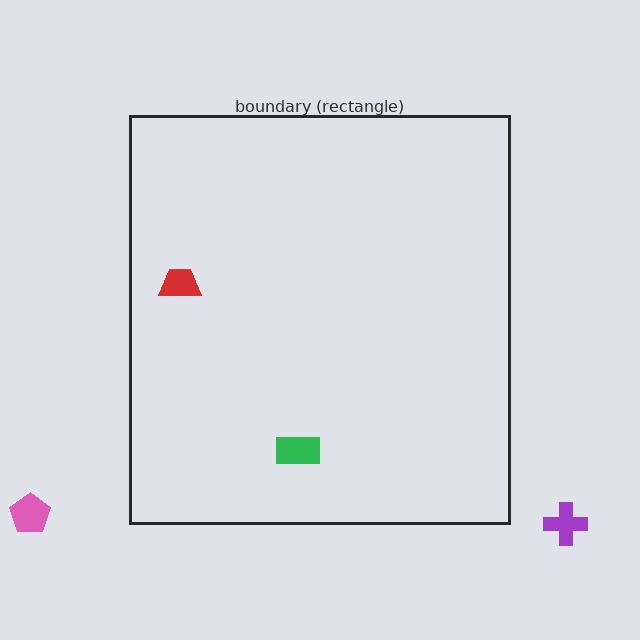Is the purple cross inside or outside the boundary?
Outside.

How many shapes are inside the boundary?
2 inside, 2 outside.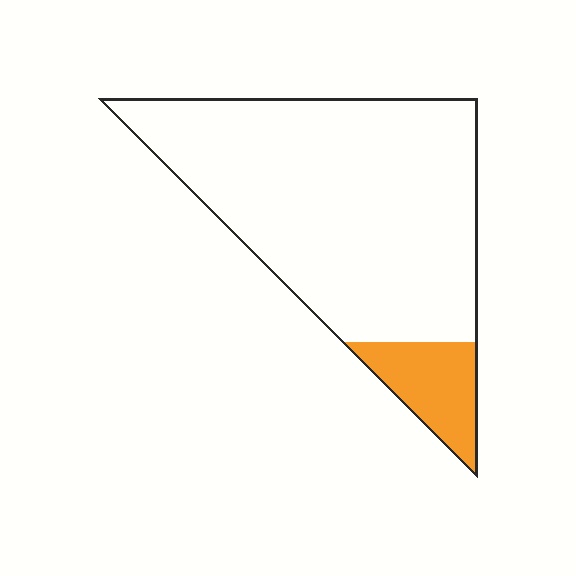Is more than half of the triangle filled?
No.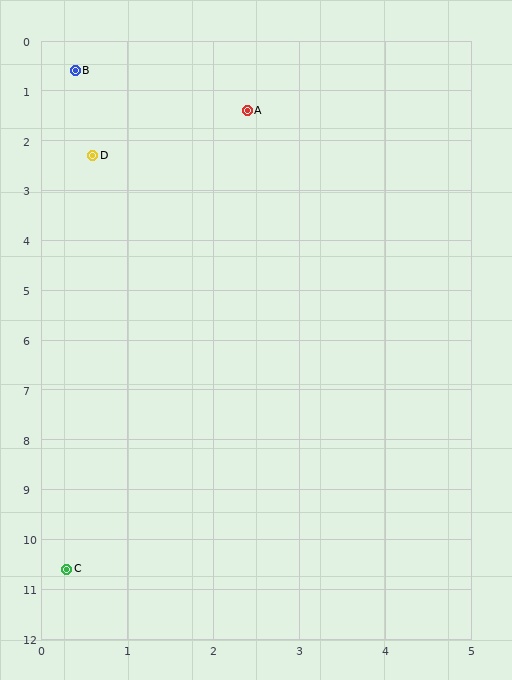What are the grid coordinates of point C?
Point C is at approximately (0.3, 10.6).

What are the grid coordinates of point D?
Point D is at approximately (0.6, 2.3).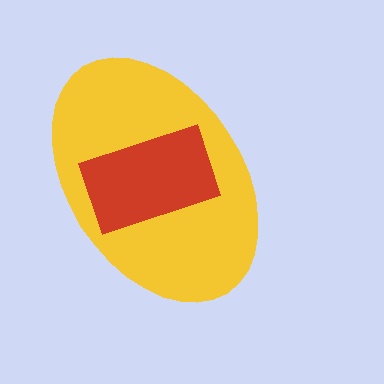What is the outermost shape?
The yellow ellipse.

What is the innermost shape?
The red rectangle.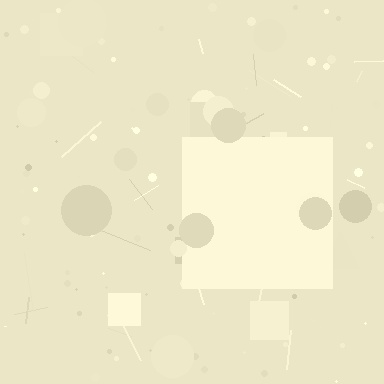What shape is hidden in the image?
A square is hidden in the image.